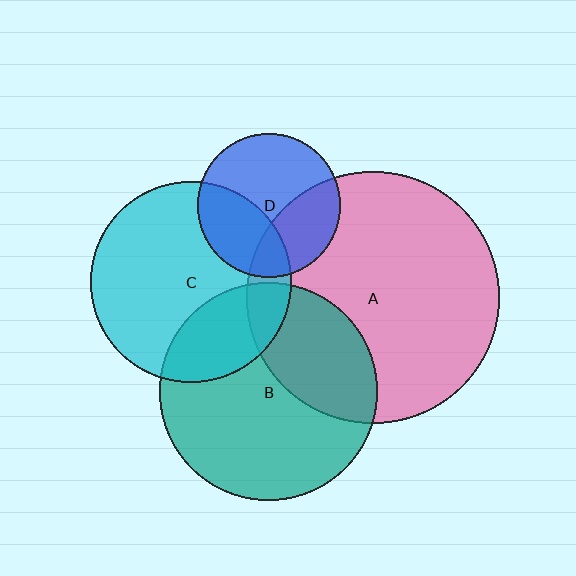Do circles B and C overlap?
Yes.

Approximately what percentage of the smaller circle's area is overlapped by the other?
Approximately 25%.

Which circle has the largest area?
Circle A (pink).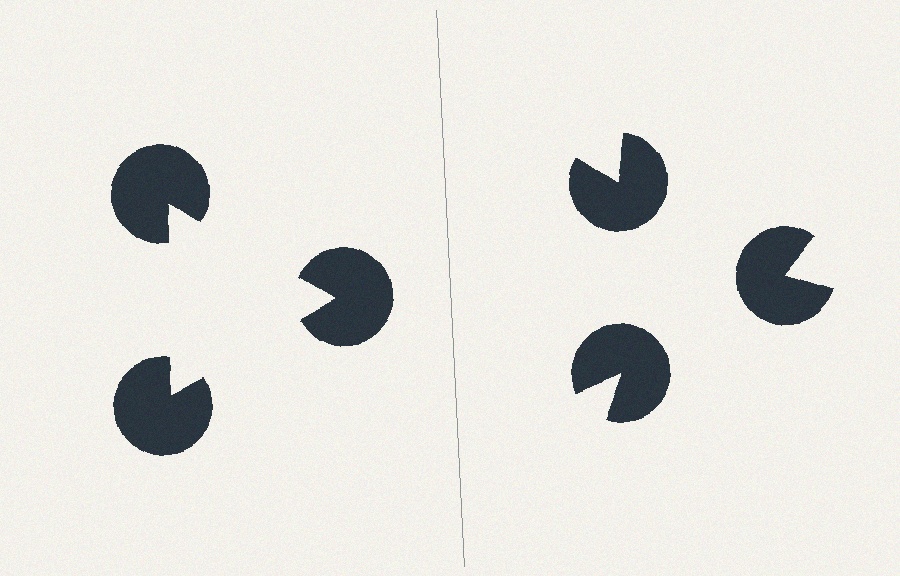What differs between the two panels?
The pac-man discs are positioned identically on both sides; only the wedge orientations differ. On the left they align to a triangle; on the right they are misaligned.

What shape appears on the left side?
An illusory triangle.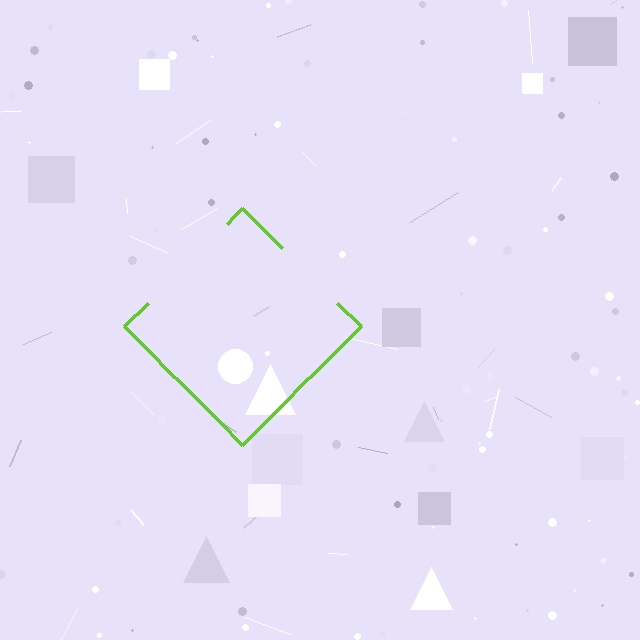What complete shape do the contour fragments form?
The contour fragments form a diamond.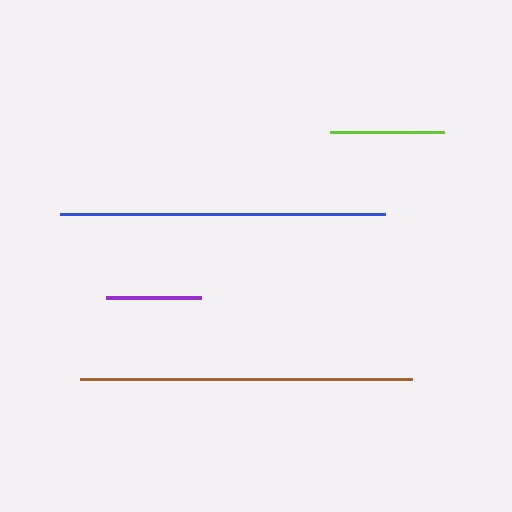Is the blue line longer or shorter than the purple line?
The blue line is longer than the purple line.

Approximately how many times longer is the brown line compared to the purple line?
The brown line is approximately 3.5 times the length of the purple line.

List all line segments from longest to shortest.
From longest to shortest: brown, blue, lime, purple.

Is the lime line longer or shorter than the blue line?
The blue line is longer than the lime line.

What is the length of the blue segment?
The blue segment is approximately 325 pixels long.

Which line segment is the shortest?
The purple line is the shortest at approximately 96 pixels.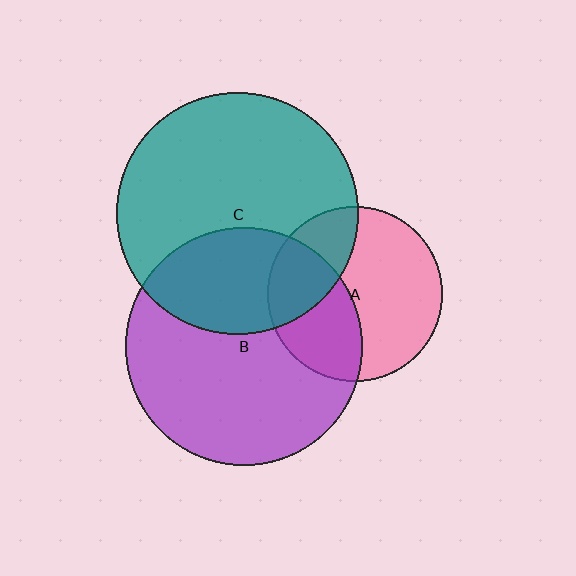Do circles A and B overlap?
Yes.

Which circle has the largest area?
Circle C (teal).